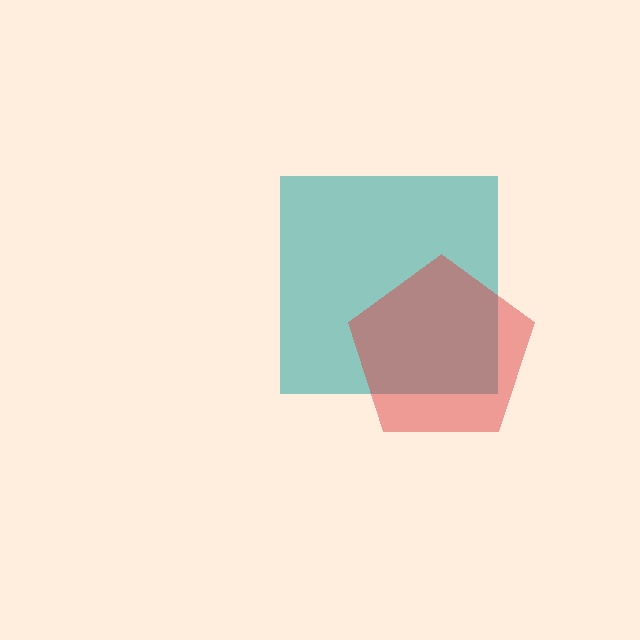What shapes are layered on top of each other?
The layered shapes are: a teal square, a red pentagon.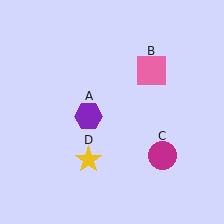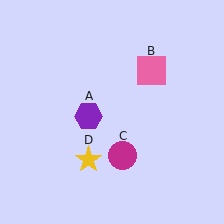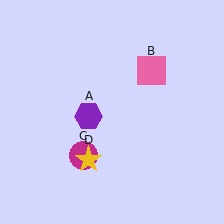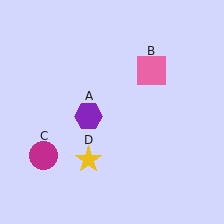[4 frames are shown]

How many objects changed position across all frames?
1 object changed position: magenta circle (object C).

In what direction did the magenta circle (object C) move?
The magenta circle (object C) moved left.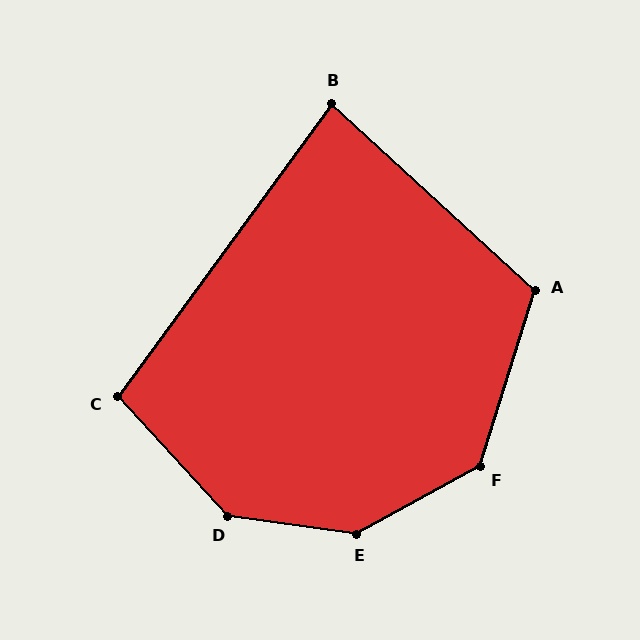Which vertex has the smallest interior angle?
B, at approximately 83 degrees.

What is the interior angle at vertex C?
Approximately 101 degrees (obtuse).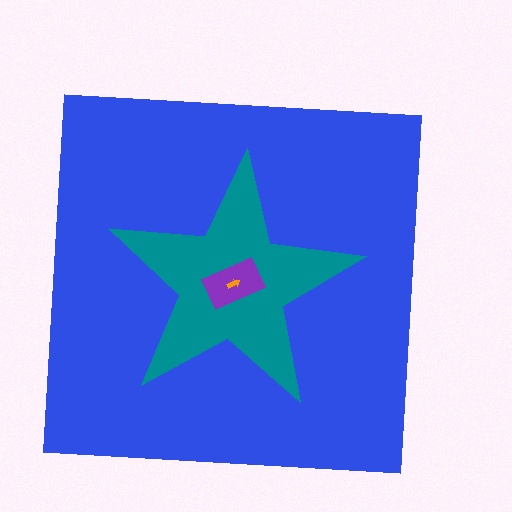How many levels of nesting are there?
4.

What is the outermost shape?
The blue square.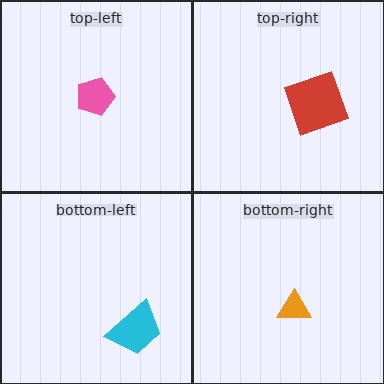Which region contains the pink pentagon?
The top-left region.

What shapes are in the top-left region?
The pink pentagon.